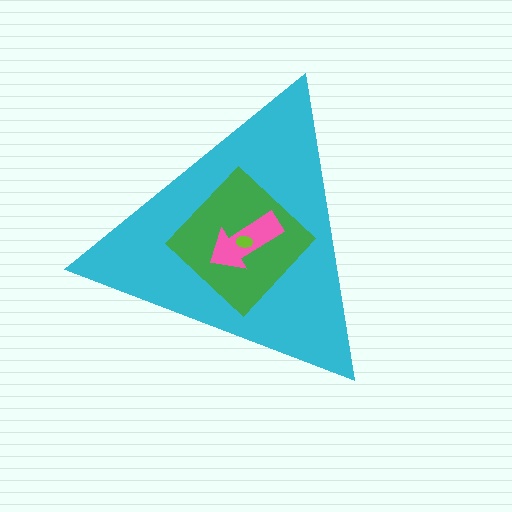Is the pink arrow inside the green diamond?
Yes.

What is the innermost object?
The lime ellipse.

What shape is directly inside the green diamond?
The pink arrow.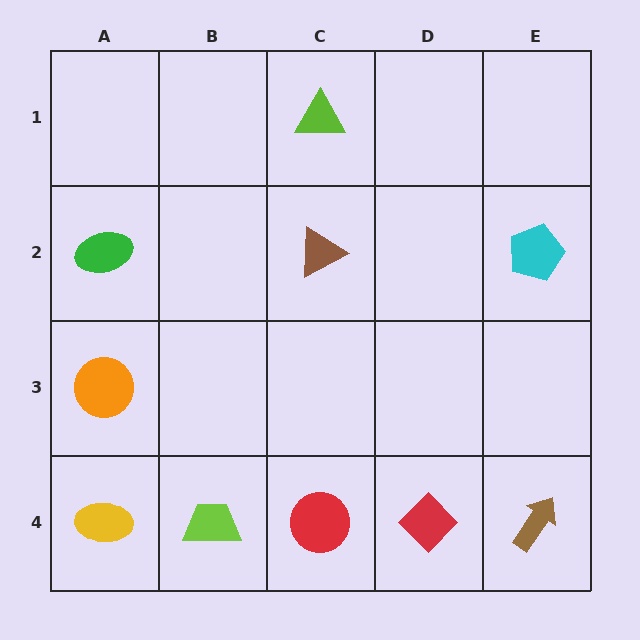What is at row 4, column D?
A red diamond.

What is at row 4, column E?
A brown arrow.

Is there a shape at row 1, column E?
No, that cell is empty.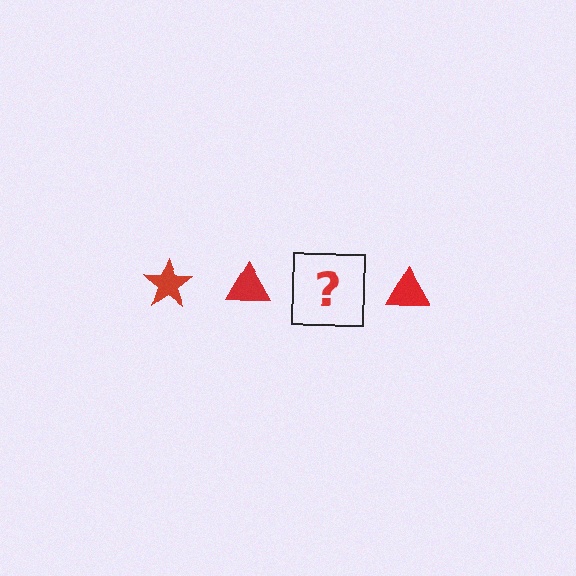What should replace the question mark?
The question mark should be replaced with a red star.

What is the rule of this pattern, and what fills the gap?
The rule is that the pattern cycles through star, triangle shapes in red. The gap should be filled with a red star.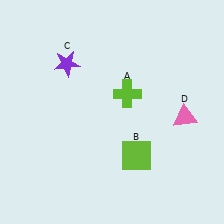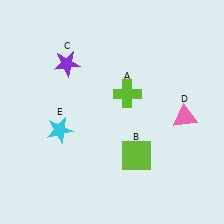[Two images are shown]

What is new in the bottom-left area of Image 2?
A cyan star (E) was added in the bottom-left area of Image 2.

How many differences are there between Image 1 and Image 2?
There is 1 difference between the two images.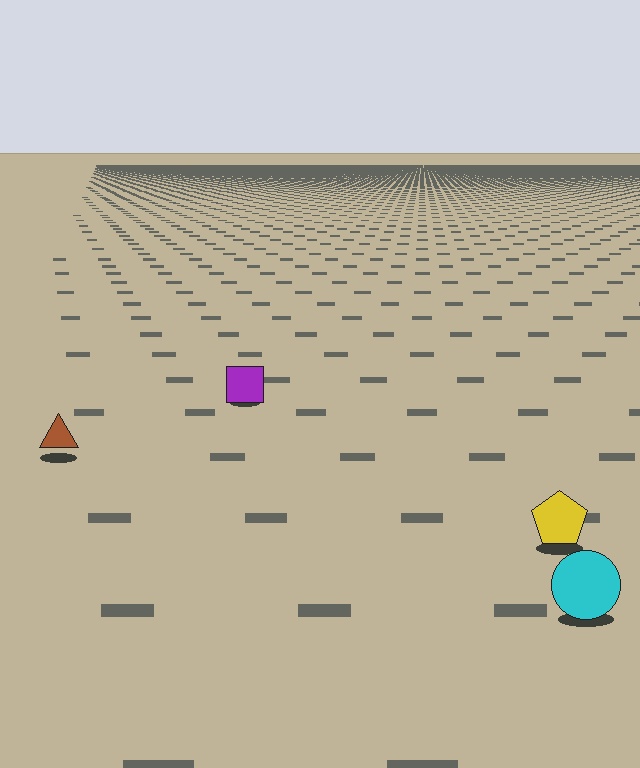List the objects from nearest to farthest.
From nearest to farthest: the cyan circle, the yellow pentagon, the brown triangle, the purple square.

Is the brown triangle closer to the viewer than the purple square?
Yes. The brown triangle is closer — you can tell from the texture gradient: the ground texture is coarser near it.